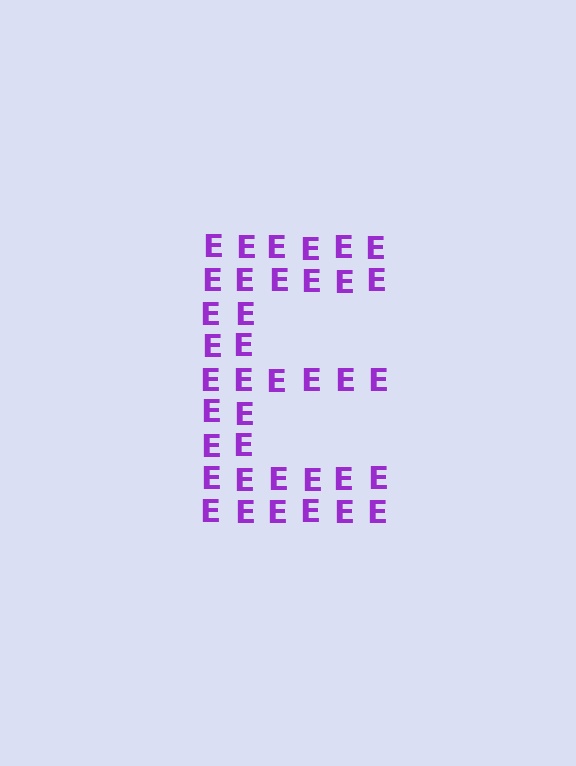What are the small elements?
The small elements are letter E's.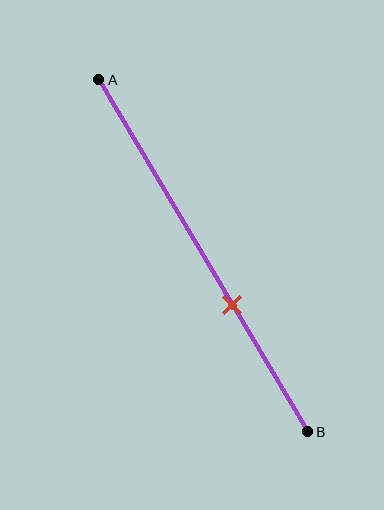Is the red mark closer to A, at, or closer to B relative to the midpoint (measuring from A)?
The red mark is closer to point B than the midpoint of segment AB.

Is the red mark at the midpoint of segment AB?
No, the mark is at about 65% from A, not at the 50% midpoint.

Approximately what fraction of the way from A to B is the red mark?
The red mark is approximately 65% of the way from A to B.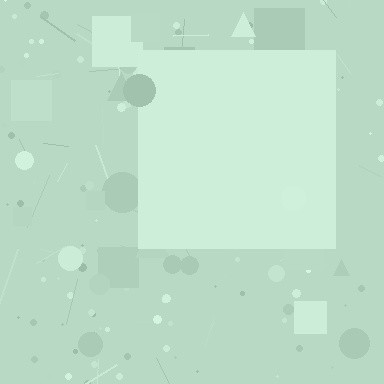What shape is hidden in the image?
A square is hidden in the image.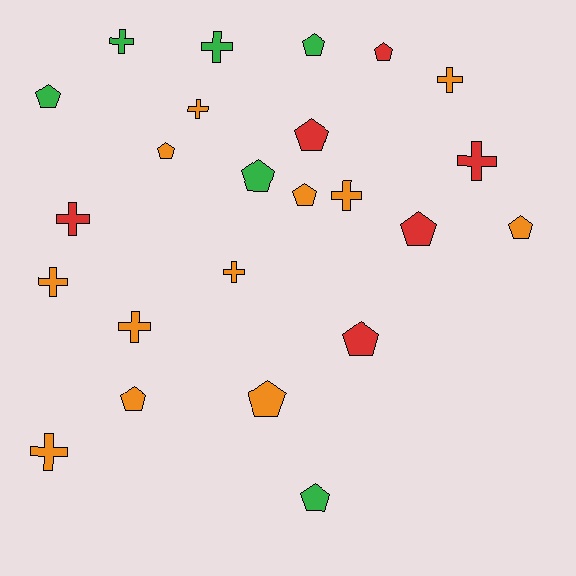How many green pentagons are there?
There are 4 green pentagons.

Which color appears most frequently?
Orange, with 12 objects.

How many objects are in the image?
There are 24 objects.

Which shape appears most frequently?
Pentagon, with 13 objects.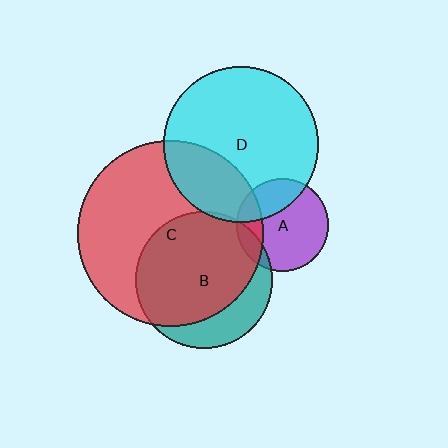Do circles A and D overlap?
Yes.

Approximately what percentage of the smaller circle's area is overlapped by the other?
Approximately 25%.